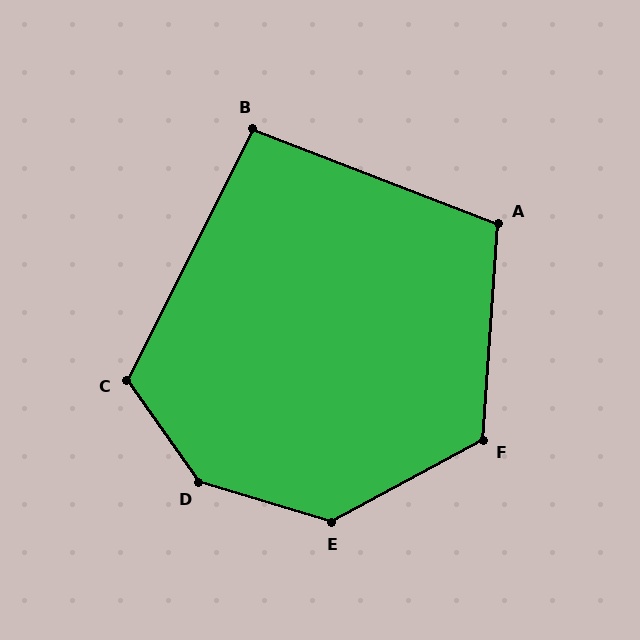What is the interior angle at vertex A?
Approximately 107 degrees (obtuse).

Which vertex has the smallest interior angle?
B, at approximately 96 degrees.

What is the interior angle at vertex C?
Approximately 118 degrees (obtuse).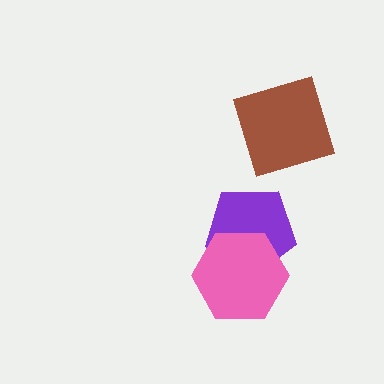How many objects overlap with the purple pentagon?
1 object overlaps with the purple pentagon.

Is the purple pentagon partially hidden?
Yes, it is partially covered by another shape.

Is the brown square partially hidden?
No, no other shape covers it.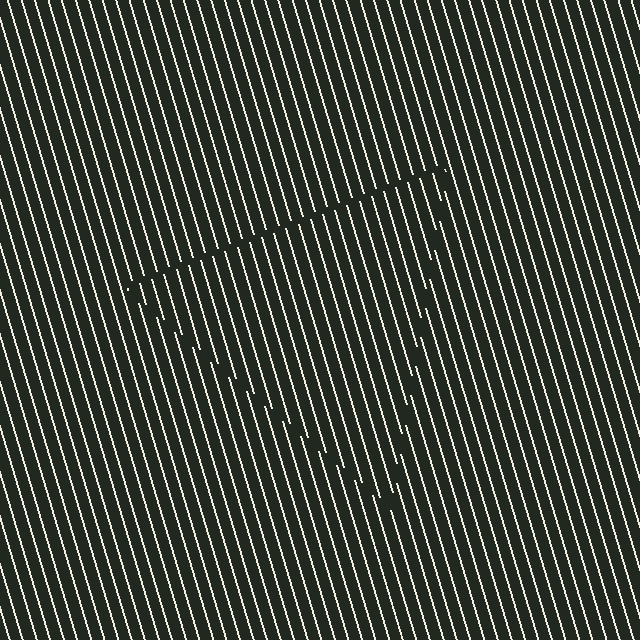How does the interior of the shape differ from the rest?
The interior of the shape contains the same grating, shifted by half a period — the contour is defined by the phase discontinuity where line-ends from the inner and outer gratings abut.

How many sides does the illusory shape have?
3 sides — the line-ends trace a triangle.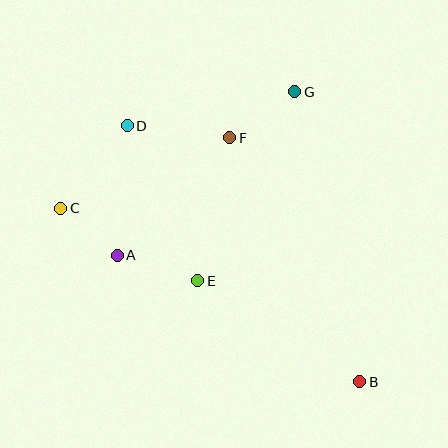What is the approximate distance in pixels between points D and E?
The distance between D and E is approximately 170 pixels.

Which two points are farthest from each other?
Points B and D are farthest from each other.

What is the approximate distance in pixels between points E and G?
The distance between E and G is approximately 212 pixels.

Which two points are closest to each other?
Points A and C are closest to each other.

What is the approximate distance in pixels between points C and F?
The distance between C and F is approximately 183 pixels.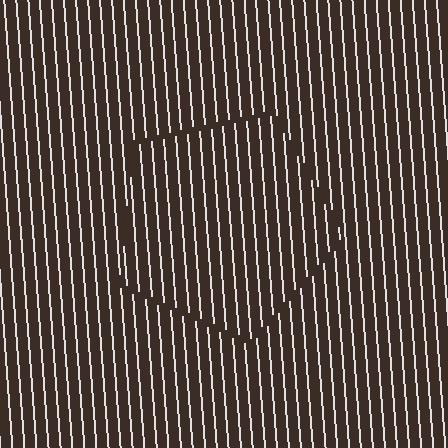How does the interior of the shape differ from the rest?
The interior of the shape contains the same grating, shifted by half a period — the contour is defined by the phase discontinuity where line-ends from the inner and outer gratings abut.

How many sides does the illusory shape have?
5 sides — the line-ends trace a pentagon.